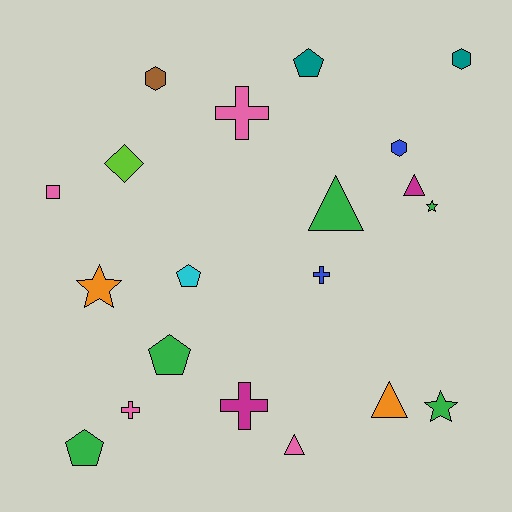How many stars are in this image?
There are 3 stars.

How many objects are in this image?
There are 20 objects.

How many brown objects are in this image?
There is 1 brown object.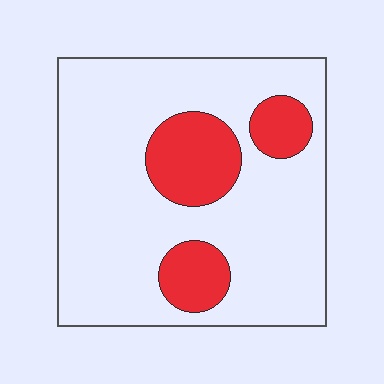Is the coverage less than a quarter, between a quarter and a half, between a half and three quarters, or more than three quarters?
Less than a quarter.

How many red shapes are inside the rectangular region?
3.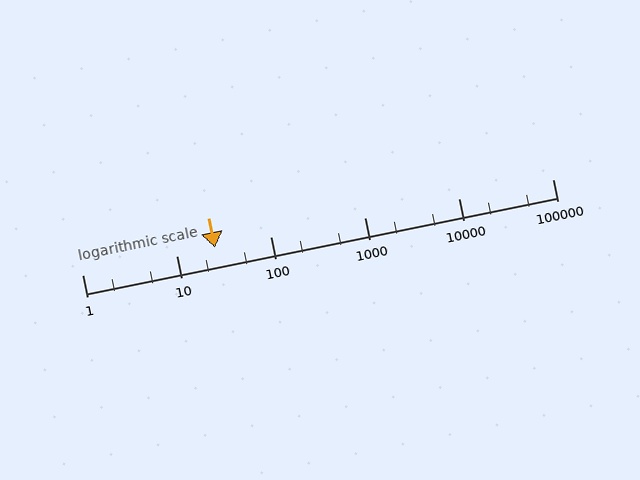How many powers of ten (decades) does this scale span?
The scale spans 5 decades, from 1 to 100000.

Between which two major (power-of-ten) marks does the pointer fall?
The pointer is between 10 and 100.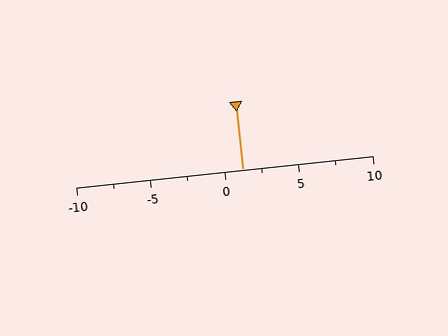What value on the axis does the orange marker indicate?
The marker indicates approximately 1.2.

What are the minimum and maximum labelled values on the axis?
The axis runs from -10 to 10.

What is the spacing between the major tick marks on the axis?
The major ticks are spaced 5 apart.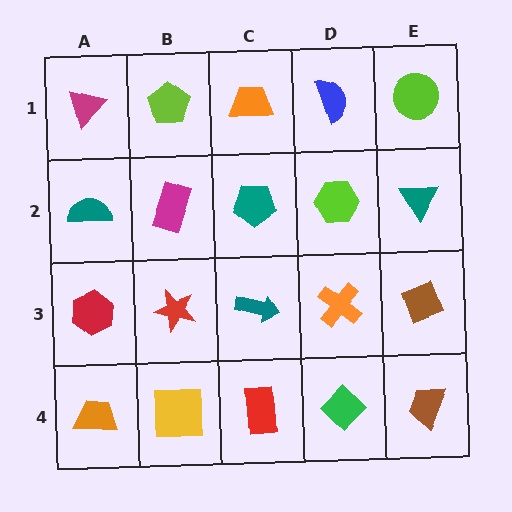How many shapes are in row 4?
5 shapes.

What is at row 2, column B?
A magenta rectangle.